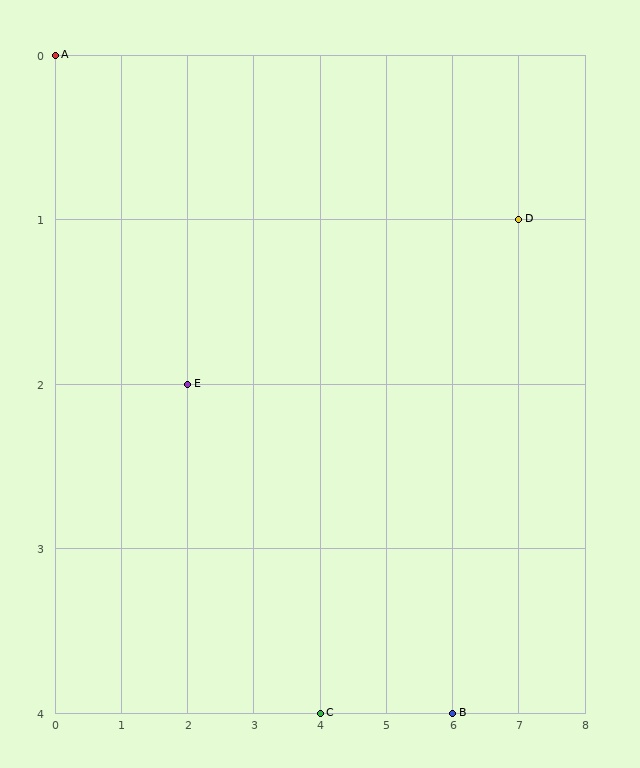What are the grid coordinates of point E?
Point E is at grid coordinates (2, 2).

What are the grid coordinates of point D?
Point D is at grid coordinates (7, 1).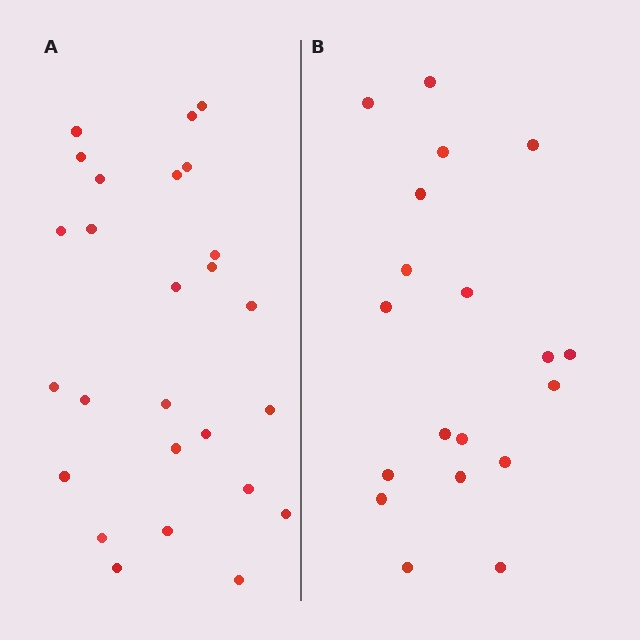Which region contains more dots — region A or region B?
Region A (the left region) has more dots.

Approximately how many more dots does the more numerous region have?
Region A has roughly 8 or so more dots than region B.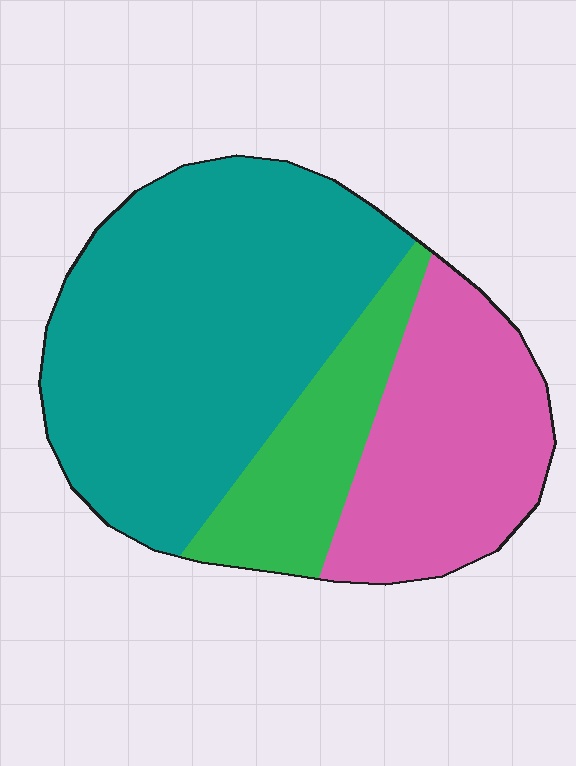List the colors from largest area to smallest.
From largest to smallest: teal, pink, green.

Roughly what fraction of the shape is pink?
Pink takes up about one quarter (1/4) of the shape.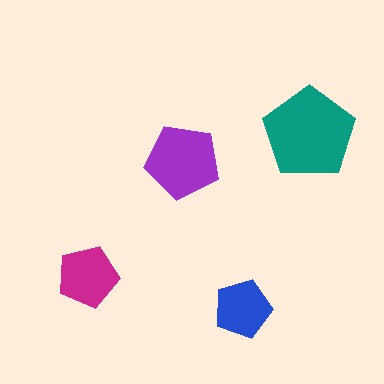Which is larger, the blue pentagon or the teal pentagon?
The teal one.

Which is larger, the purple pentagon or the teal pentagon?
The teal one.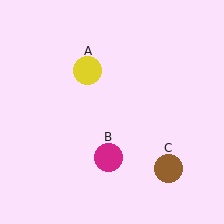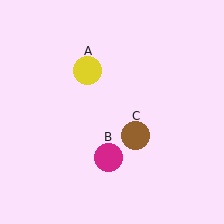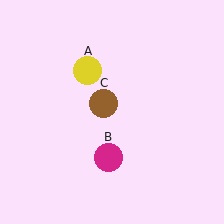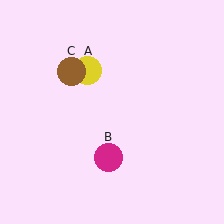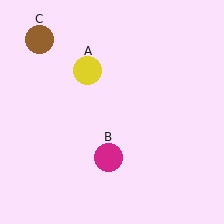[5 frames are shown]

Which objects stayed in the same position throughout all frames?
Yellow circle (object A) and magenta circle (object B) remained stationary.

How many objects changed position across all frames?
1 object changed position: brown circle (object C).